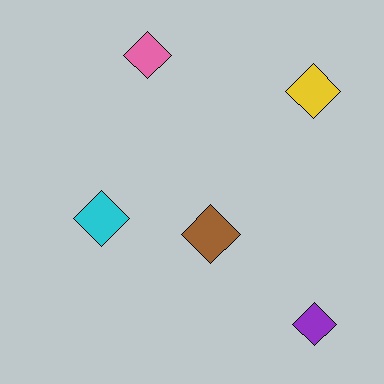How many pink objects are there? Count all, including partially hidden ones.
There is 1 pink object.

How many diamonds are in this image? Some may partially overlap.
There are 5 diamonds.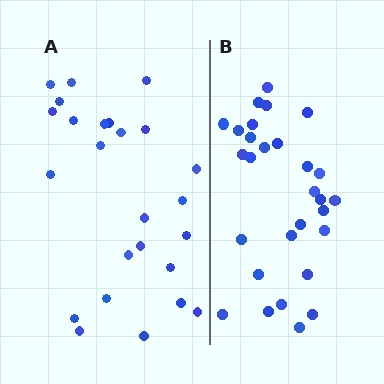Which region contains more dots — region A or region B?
Region B (the right region) has more dots.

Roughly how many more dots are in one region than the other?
Region B has about 4 more dots than region A.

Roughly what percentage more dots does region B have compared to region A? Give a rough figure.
About 15% more.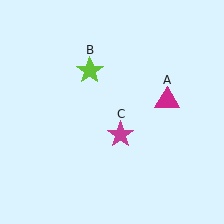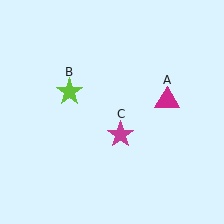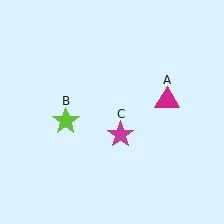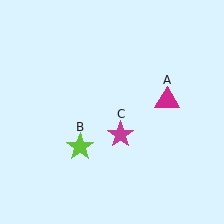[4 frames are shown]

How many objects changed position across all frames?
1 object changed position: lime star (object B).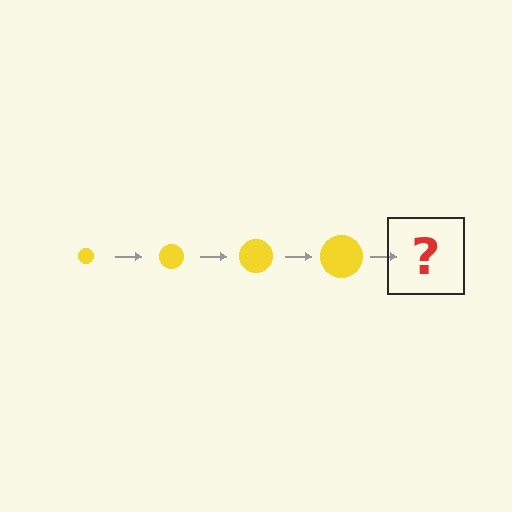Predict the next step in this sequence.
The next step is a yellow circle, larger than the previous one.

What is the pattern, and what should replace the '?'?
The pattern is that the circle gets progressively larger each step. The '?' should be a yellow circle, larger than the previous one.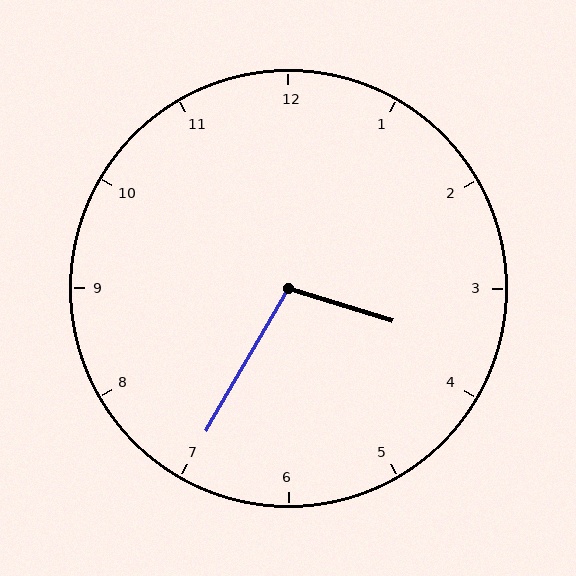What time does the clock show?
3:35.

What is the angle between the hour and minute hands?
Approximately 102 degrees.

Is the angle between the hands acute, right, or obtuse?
It is obtuse.